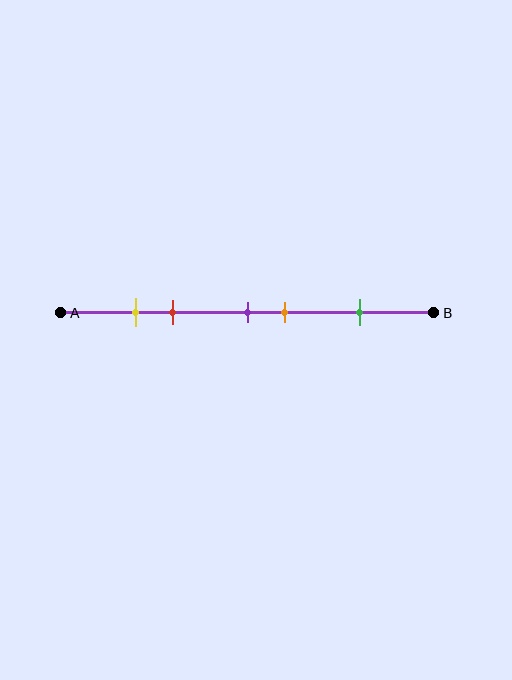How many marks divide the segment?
There are 5 marks dividing the segment.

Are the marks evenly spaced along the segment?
No, the marks are not evenly spaced.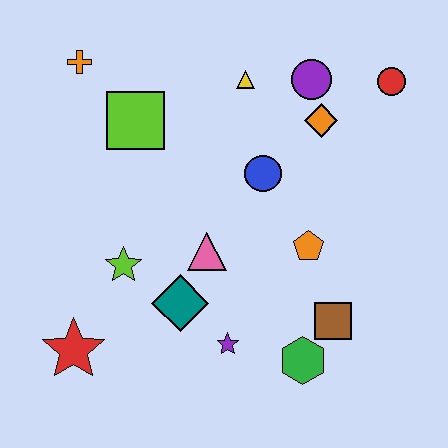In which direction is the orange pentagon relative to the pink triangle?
The orange pentagon is to the right of the pink triangle.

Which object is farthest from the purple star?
The orange cross is farthest from the purple star.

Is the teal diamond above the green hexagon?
Yes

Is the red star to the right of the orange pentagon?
No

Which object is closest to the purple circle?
The orange diamond is closest to the purple circle.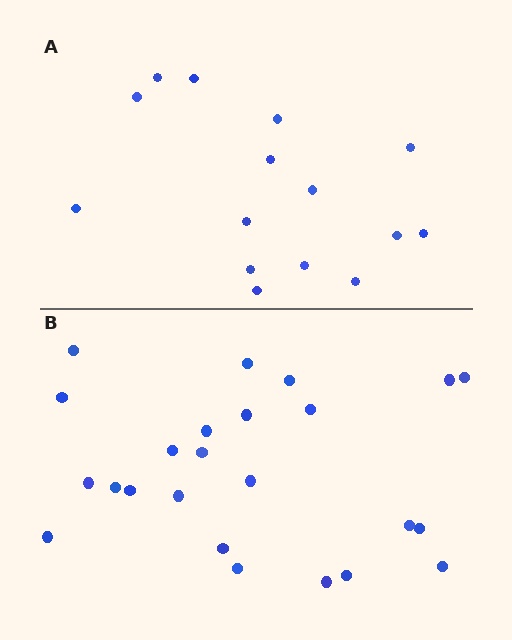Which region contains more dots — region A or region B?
Region B (the bottom region) has more dots.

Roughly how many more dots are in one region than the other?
Region B has roughly 8 or so more dots than region A.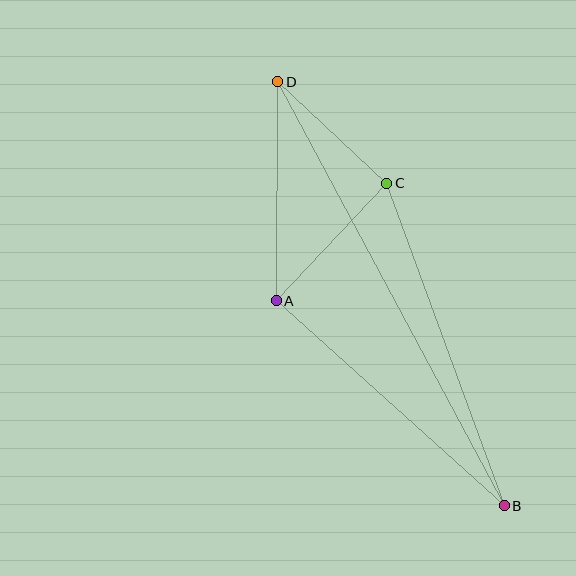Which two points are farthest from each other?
Points B and D are farthest from each other.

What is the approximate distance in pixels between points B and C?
The distance between B and C is approximately 343 pixels.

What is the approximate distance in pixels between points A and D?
The distance between A and D is approximately 219 pixels.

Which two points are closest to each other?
Points C and D are closest to each other.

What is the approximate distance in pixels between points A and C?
The distance between A and C is approximately 161 pixels.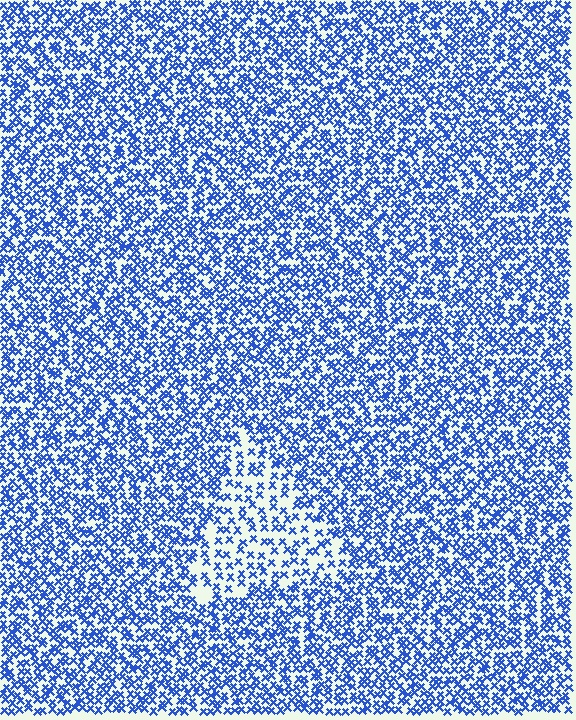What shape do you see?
I see a triangle.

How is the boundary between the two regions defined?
The boundary is defined by a change in element density (approximately 2.0x ratio). All elements are the same color, size, and shape.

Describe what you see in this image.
The image contains small blue elements arranged at two different densities. A triangle-shaped region is visible where the elements are less densely packed than the surrounding area.